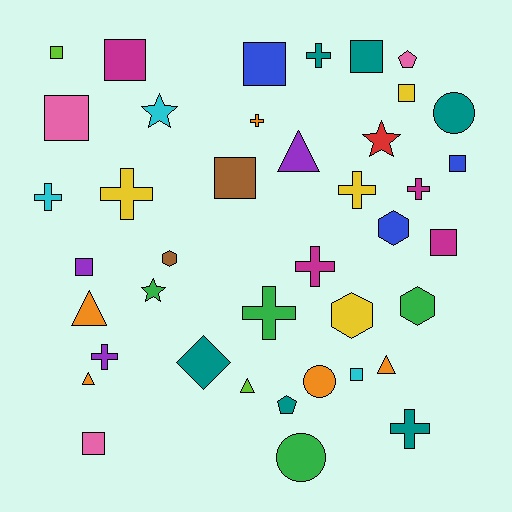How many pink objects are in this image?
There are 3 pink objects.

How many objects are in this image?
There are 40 objects.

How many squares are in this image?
There are 12 squares.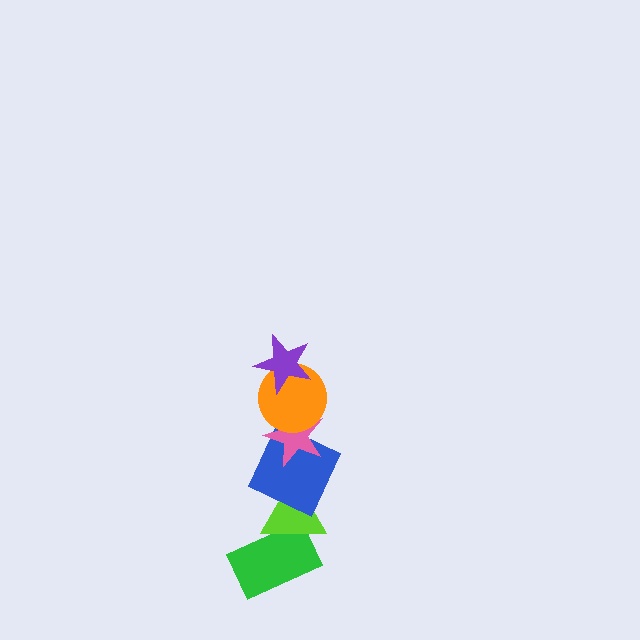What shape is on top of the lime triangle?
The blue square is on top of the lime triangle.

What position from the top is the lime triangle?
The lime triangle is 5th from the top.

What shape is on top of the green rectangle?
The lime triangle is on top of the green rectangle.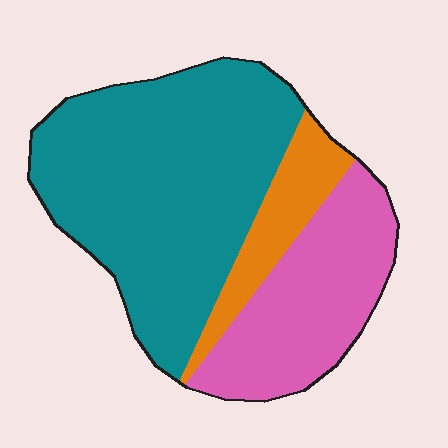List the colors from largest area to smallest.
From largest to smallest: teal, pink, orange.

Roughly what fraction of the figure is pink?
Pink takes up about one quarter (1/4) of the figure.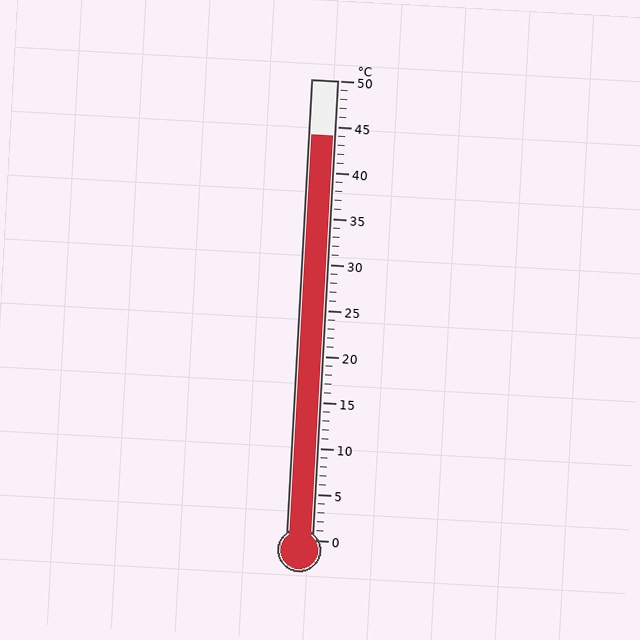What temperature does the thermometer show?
The thermometer shows approximately 44°C.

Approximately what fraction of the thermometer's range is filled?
The thermometer is filled to approximately 90% of its range.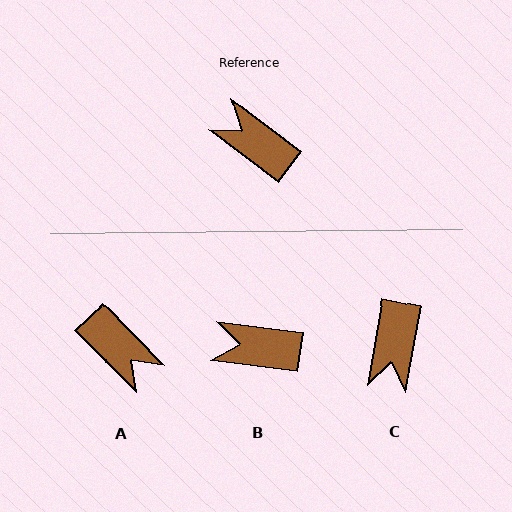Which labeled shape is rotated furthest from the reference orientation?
A, about 171 degrees away.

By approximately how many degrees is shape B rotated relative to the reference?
Approximately 30 degrees counter-clockwise.